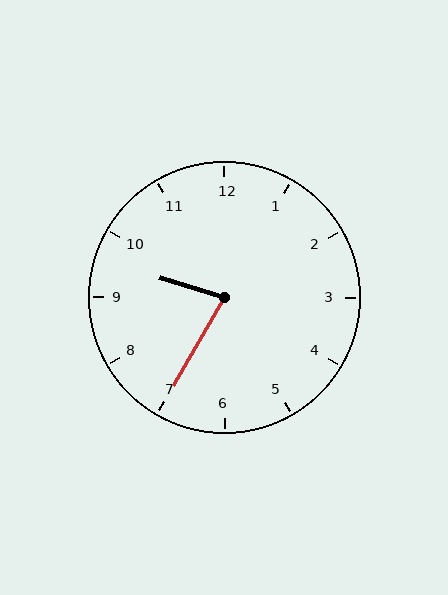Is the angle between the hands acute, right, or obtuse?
It is acute.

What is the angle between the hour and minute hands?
Approximately 78 degrees.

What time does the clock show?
9:35.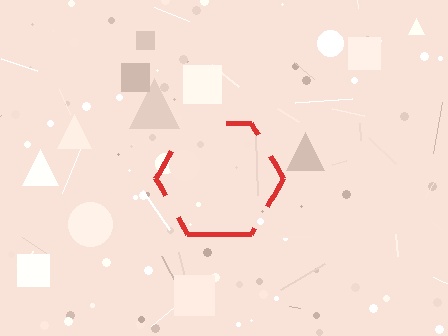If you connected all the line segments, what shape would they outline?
They would outline a hexagon.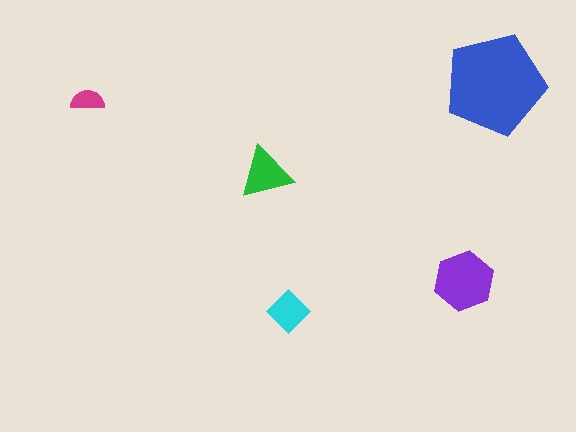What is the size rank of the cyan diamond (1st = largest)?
4th.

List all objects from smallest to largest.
The magenta semicircle, the cyan diamond, the green triangle, the purple hexagon, the blue pentagon.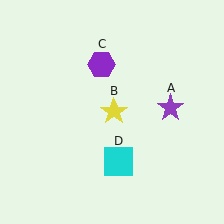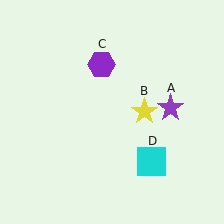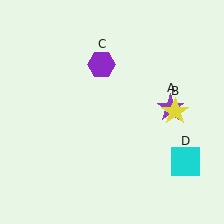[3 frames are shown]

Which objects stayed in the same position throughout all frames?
Purple star (object A) and purple hexagon (object C) remained stationary.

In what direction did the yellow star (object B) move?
The yellow star (object B) moved right.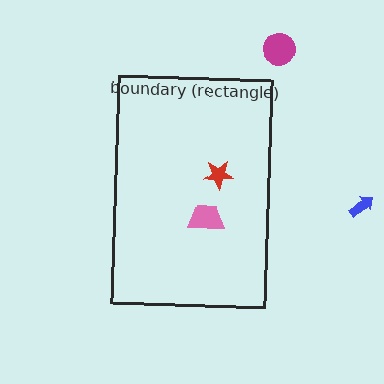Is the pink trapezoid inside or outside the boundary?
Inside.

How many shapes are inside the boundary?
2 inside, 2 outside.